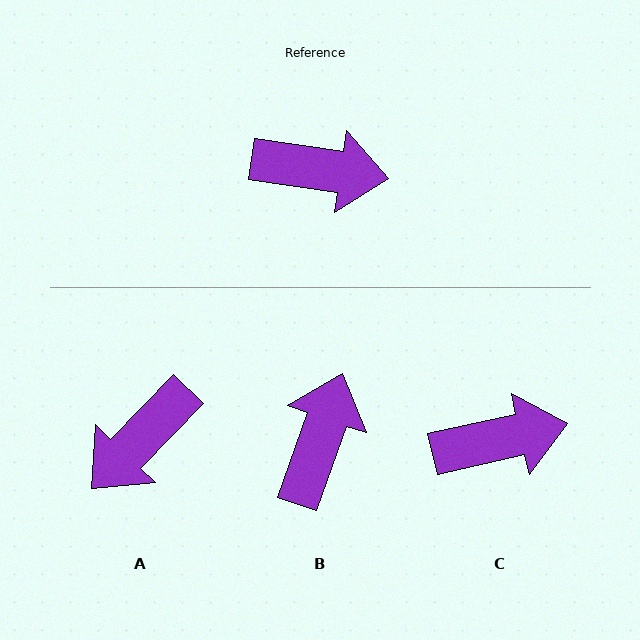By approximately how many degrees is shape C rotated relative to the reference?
Approximately 21 degrees counter-clockwise.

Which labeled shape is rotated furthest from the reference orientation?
A, about 126 degrees away.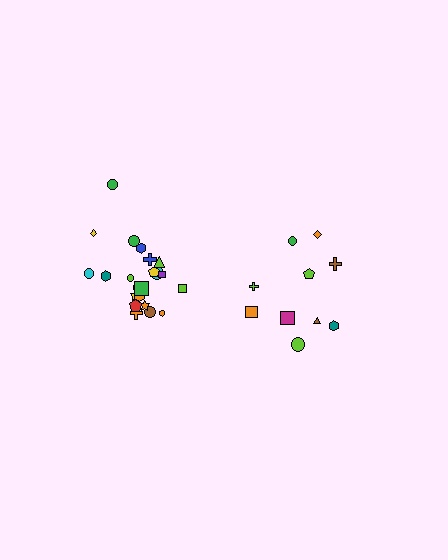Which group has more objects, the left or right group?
The left group.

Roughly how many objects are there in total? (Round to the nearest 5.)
Roughly 30 objects in total.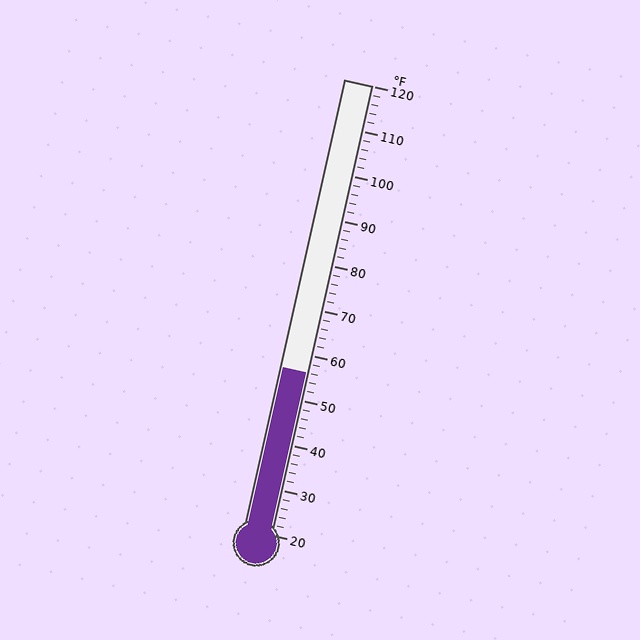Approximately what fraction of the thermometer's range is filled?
The thermometer is filled to approximately 35% of its range.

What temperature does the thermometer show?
The thermometer shows approximately 56°F.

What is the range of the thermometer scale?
The thermometer scale ranges from 20°F to 120°F.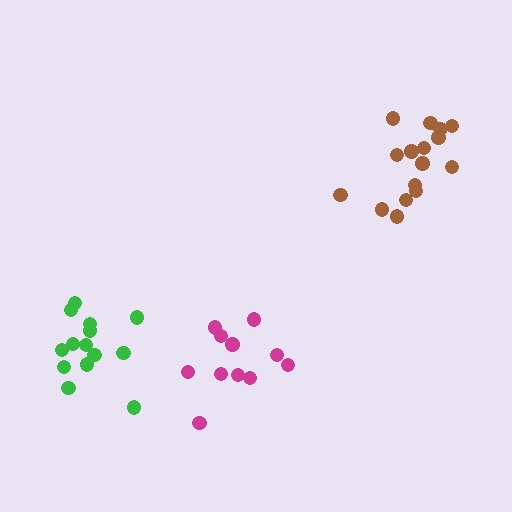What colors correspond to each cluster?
The clusters are colored: brown, magenta, green.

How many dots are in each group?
Group 1: 16 dots, Group 2: 11 dots, Group 3: 14 dots (41 total).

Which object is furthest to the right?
The brown cluster is rightmost.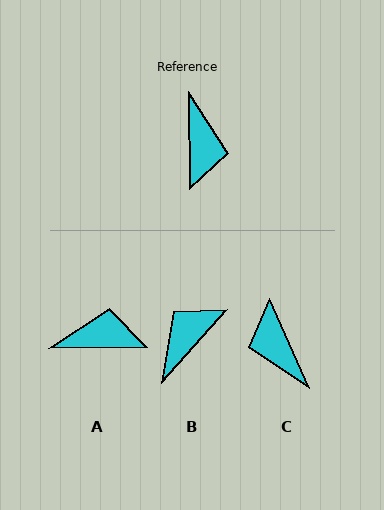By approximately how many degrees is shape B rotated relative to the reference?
Approximately 138 degrees counter-clockwise.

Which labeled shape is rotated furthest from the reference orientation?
C, about 157 degrees away.